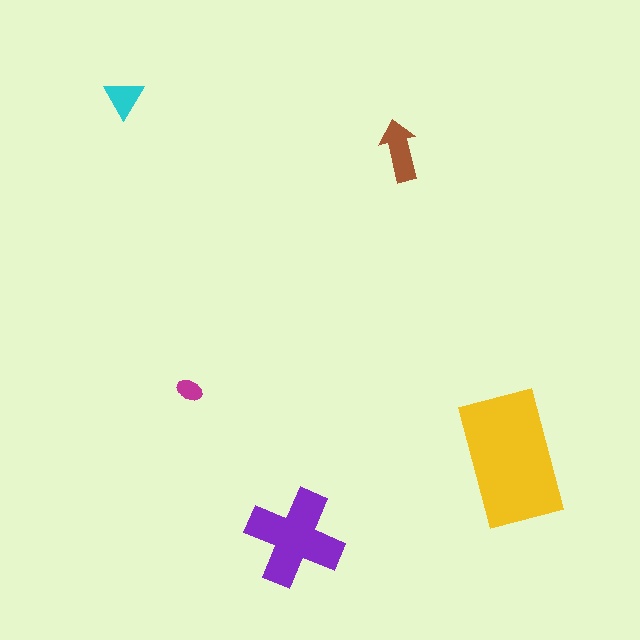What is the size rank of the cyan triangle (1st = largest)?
4th.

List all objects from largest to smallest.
The yellow rectangle, the purple cross, the brown arrow, the cyan triangle, the magenta ellipse.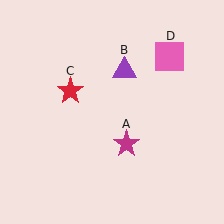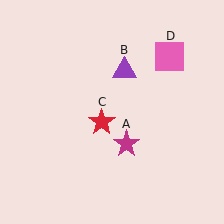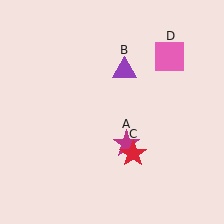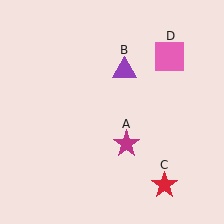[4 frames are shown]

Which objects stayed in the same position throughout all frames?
Magenta star (object A) and purple triangle (object B) and pink square (object D) remained stationary.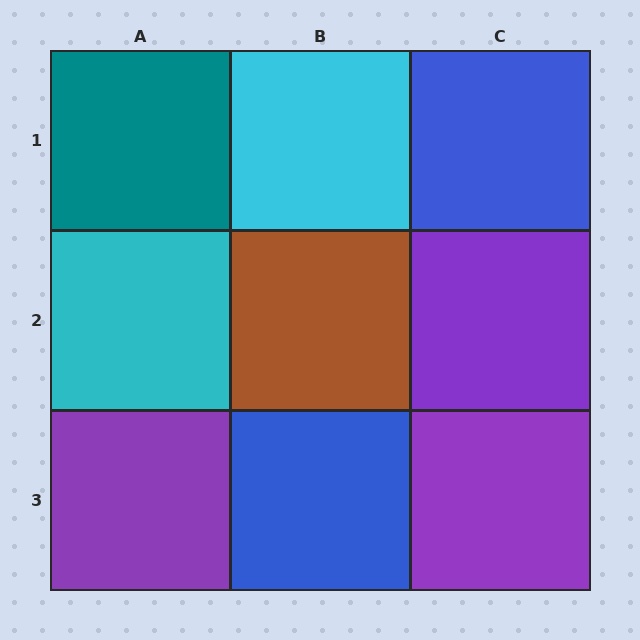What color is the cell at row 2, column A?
Cyan.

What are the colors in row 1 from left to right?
Teal, cyan, blue.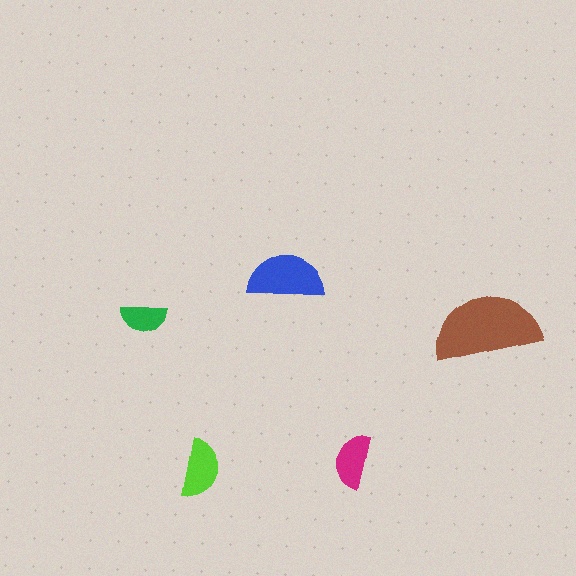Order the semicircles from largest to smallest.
the brown one, the blue one, the lime one, the magenta one, the green one.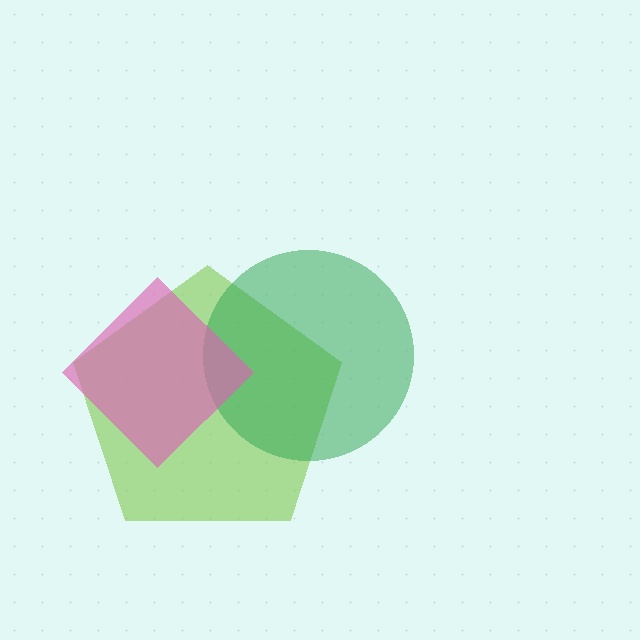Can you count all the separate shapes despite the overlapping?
Yes, there are 3 separate shapes.